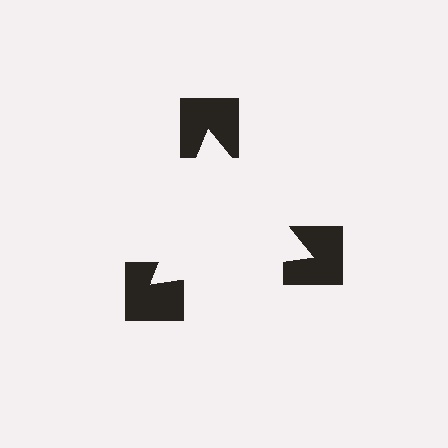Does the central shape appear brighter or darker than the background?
It typically appears slightly brighter than the background, even though no actual brightness change is drawn.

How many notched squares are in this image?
There are 3 — one at each vertex of the illusory triangle.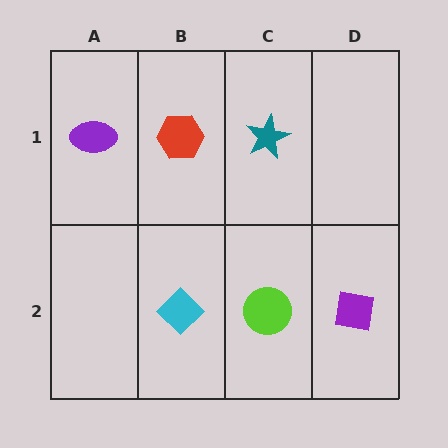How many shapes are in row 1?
3 shapes.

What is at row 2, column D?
A purple square.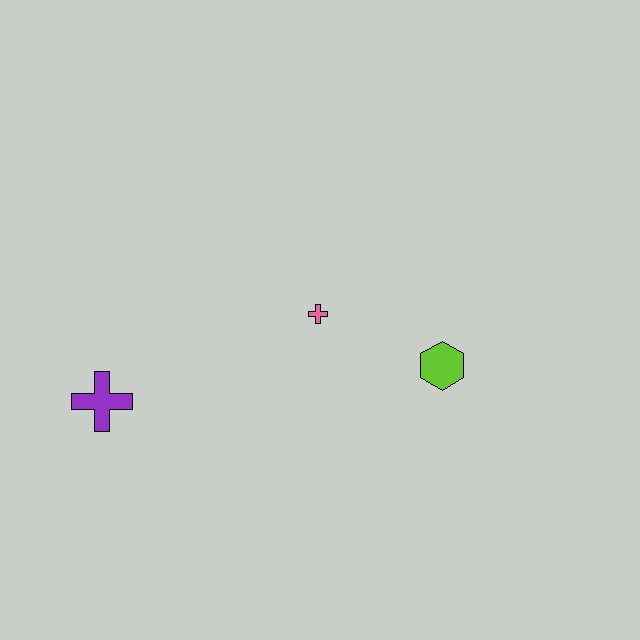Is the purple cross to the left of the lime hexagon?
Yes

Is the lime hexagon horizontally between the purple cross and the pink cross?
No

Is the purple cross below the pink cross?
Yes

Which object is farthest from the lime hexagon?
The purple cross is farthest from the lime hexagon.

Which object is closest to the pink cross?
The lime hexagon is closest to the pink cross.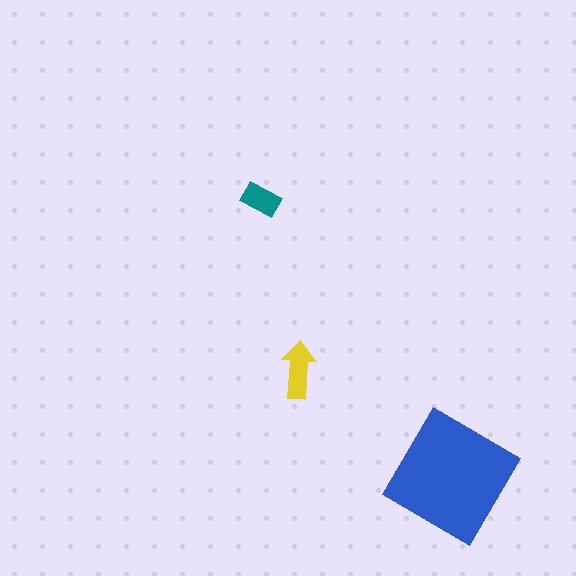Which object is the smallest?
The teal rectangle.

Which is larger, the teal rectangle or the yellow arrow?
The yellow arrow.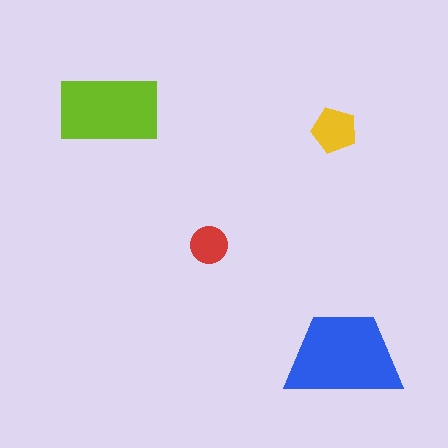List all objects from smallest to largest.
The red circle, the yellow pentagon, the lime rectangle, the blue trapezoid.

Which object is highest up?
The lime rectangle is topmost.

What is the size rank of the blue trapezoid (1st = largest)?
1st.